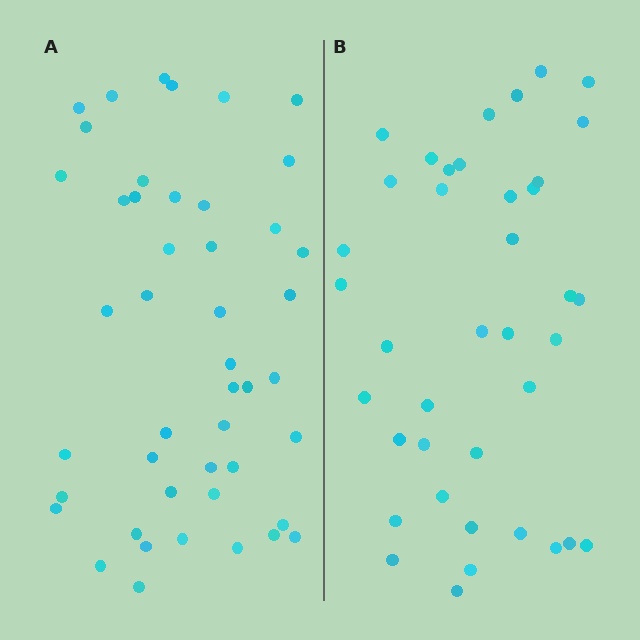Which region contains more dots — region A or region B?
Region A (the left region) has more dots.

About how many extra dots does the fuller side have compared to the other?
Region A has roughly 8 or so more dots than region B.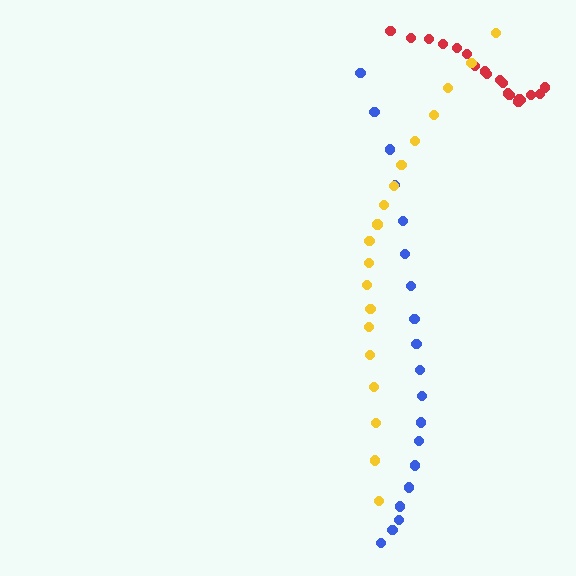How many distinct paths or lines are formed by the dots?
There are 3 distinct paths.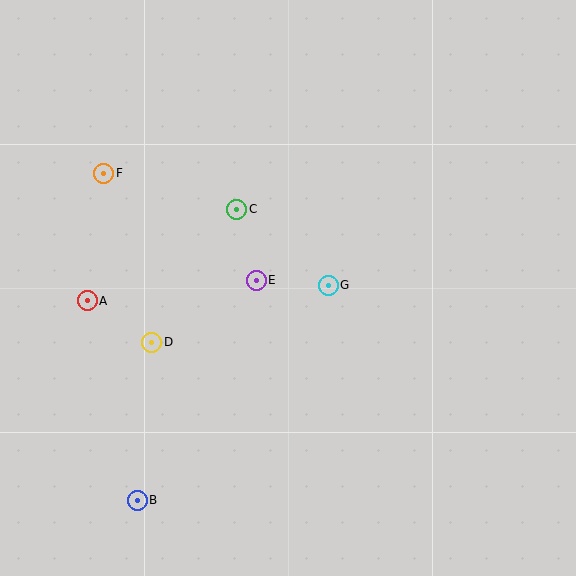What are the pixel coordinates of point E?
Point E is at (256, 280).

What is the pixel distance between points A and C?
The distance between A and C is 175 pixels.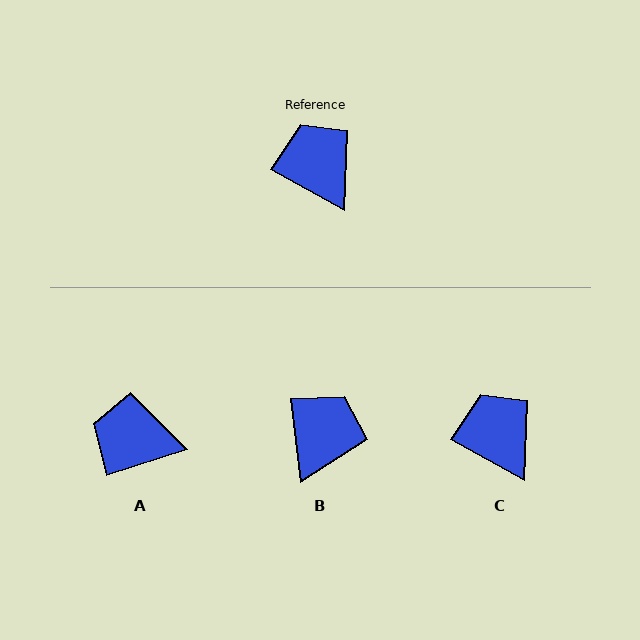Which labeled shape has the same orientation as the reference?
C.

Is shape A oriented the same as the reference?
No, it is off by about 47 degrees.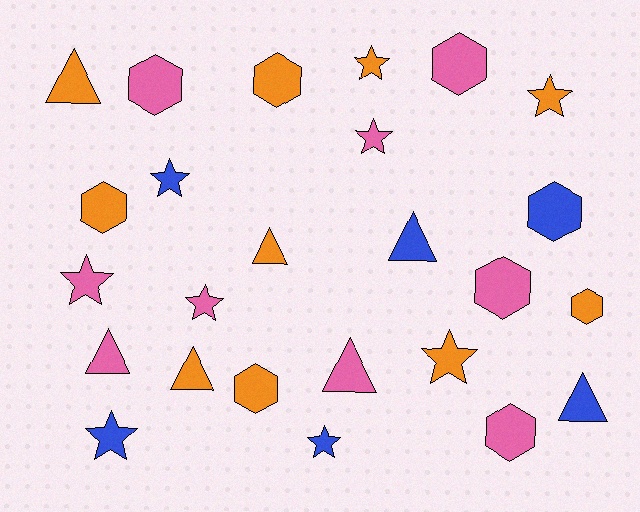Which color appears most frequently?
Orange, with 10 objects.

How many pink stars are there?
There are 3 pink stars.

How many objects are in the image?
There are 25 objects.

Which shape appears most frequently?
Star, with 9 objects.